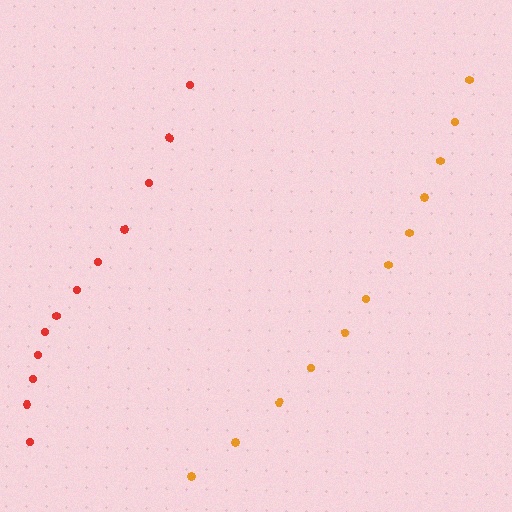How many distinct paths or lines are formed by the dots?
There are 2 distinct paths.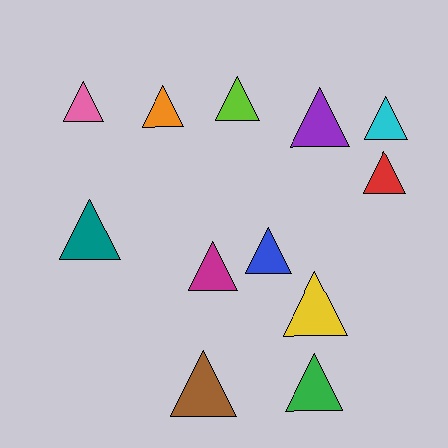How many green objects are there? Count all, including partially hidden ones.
There is 1 green object.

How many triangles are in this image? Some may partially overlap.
There are 12 triangles.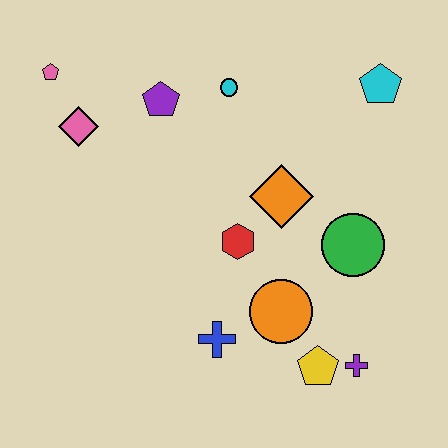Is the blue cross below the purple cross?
No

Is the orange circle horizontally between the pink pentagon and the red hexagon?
No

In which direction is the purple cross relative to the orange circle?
The purple cross is to the right of the orange circle.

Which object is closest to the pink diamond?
The pink pentagon is closest to the pink diamond.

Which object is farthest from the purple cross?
The pink pentagon is farthest from the purple cross.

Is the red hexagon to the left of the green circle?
Yes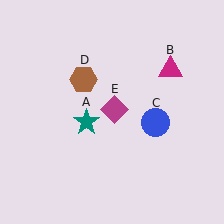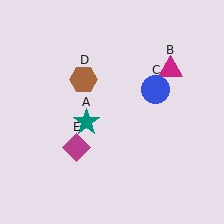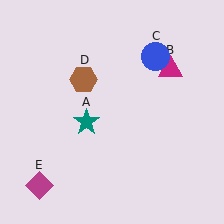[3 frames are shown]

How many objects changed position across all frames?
2 objects changed position: blue circle (object C), magenta diamond (object E).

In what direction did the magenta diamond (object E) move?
The magenta diamond (object E) moved down and to the left.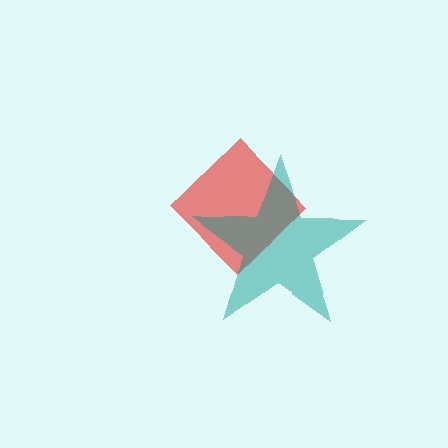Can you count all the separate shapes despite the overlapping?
Yes, there are 2 separate shapes.